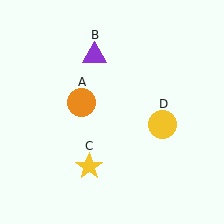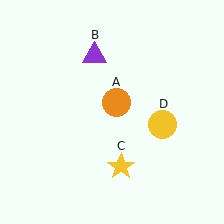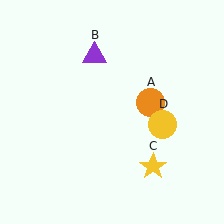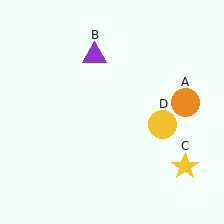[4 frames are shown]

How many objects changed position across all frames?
2 objects changed position: orange circle (object A), yellow star (object C).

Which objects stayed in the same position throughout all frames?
Purple triangle (object B) and yellow circle (object D) remained stationary.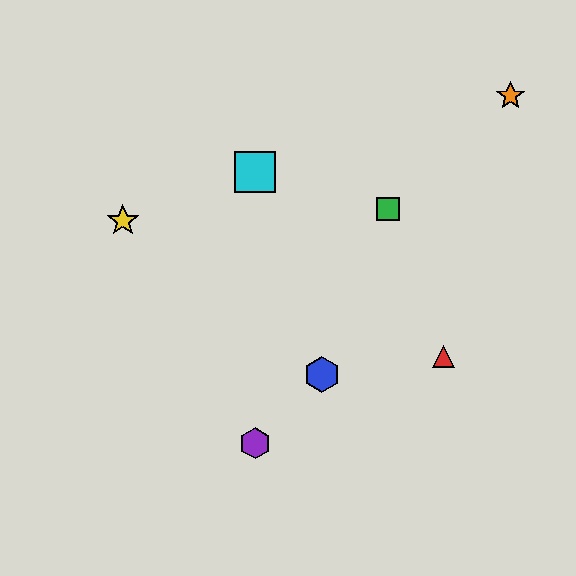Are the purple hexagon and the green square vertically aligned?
No, the purple hexagon is at x≈255 and the green square is at x≈388.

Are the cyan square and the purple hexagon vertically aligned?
Yes, both are at x≈255.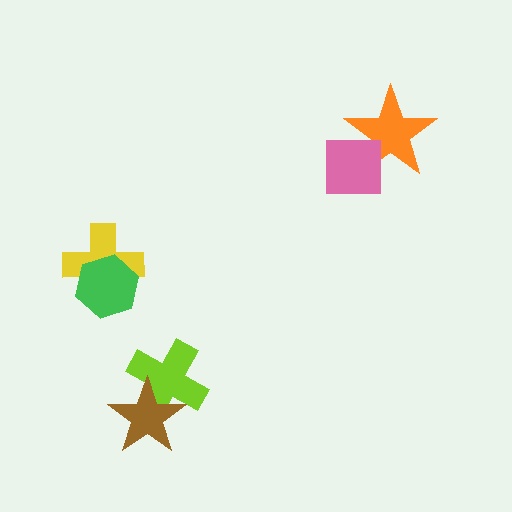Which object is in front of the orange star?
The pink square is in front of the orange star.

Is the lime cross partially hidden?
Yes, it is partially covered by another shape.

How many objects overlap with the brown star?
1 object overlaps with the brown star.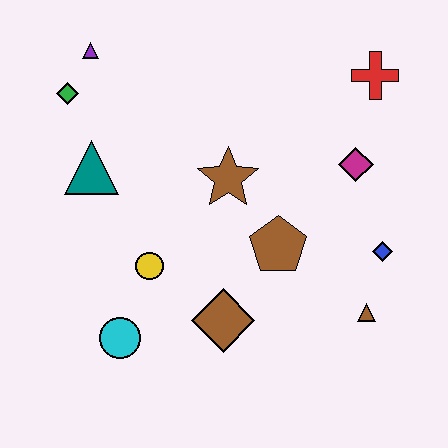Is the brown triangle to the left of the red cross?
Yes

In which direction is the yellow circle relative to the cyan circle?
The yellow circle is above the cyan circle.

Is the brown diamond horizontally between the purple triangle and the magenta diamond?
Yes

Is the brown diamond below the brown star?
Yes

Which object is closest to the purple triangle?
The green diamond is closest to the purple triangle.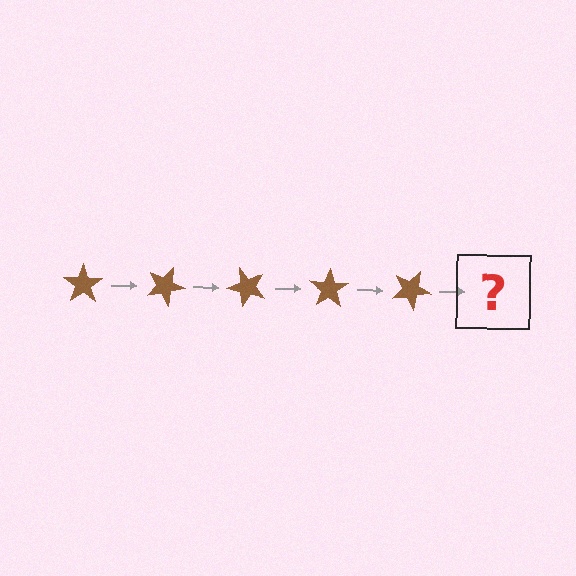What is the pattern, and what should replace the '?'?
The pattern is that the star rotates 25 degrees each step. The '?' should be a brown star rotated 125 degrees.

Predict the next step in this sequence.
The next step is a brown star rotated 125 degrees.